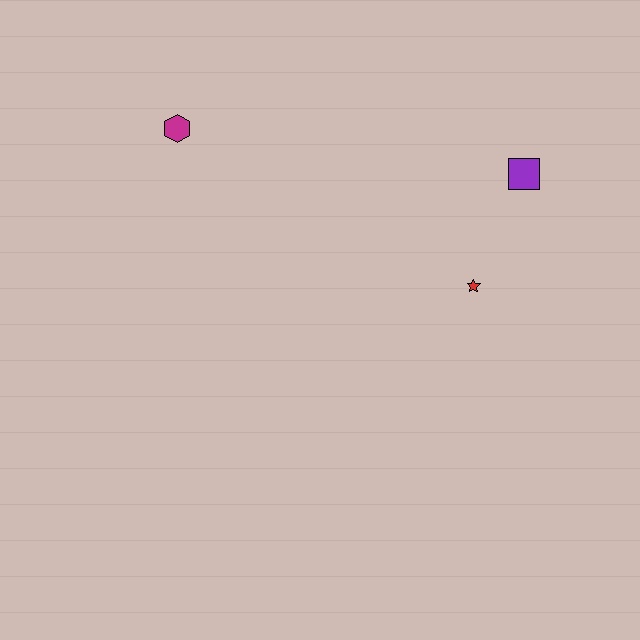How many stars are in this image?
There is 1 star.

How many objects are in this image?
There are 3 objects.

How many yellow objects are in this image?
There are no yellow objects.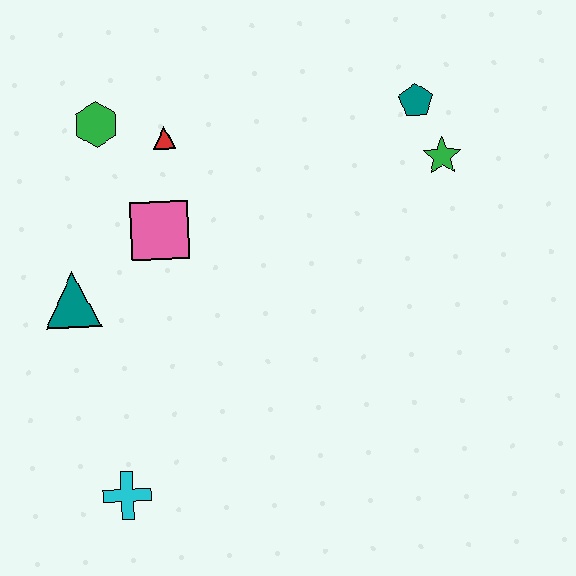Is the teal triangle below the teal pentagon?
Yes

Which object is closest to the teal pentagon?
The green star is closest to the teal pentagon.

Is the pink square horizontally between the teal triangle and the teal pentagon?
Yes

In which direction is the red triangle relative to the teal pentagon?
The red triangle is to the left of the teal pentagon.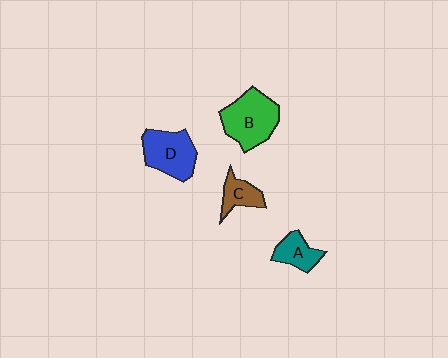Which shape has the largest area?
Shape B (green).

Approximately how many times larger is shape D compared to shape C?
Approximately 1.8 times.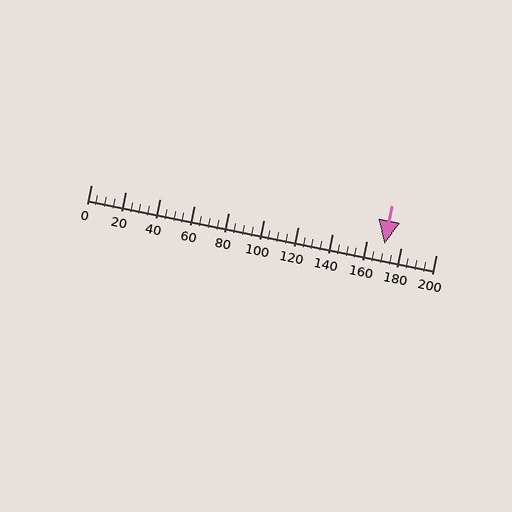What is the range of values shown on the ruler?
The ruler shows values from 0 to 200.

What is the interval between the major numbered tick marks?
The major tick marks are spaced 20 units apart.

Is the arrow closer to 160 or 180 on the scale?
The arrow is closer to 180.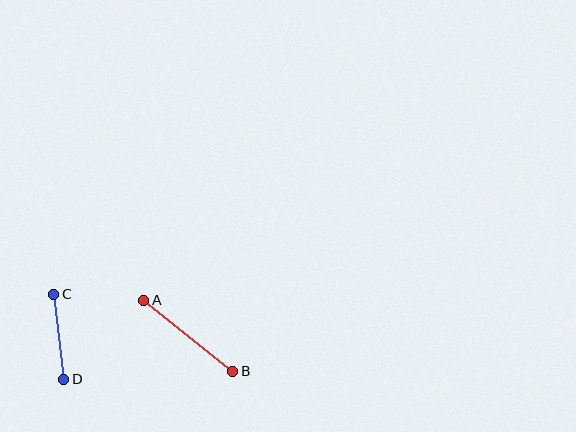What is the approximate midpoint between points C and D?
The midpoint is at approximately (59, 337) pixels.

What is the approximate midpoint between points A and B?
The midpoint is at approximately (188, 336) pixels.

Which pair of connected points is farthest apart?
Points A and B are farthest apart.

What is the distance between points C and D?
The distance is approximately 86 pixels.